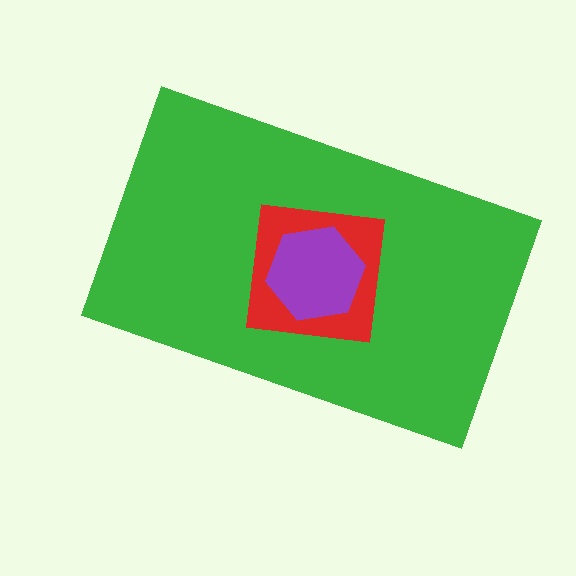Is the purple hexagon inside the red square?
Yes.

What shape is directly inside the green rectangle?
The red square.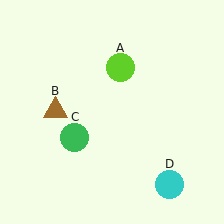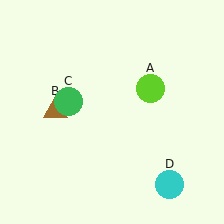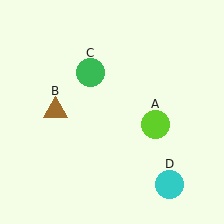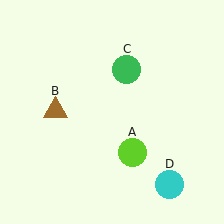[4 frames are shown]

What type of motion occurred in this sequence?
The lime circle (object A), green circle (object C) rotated clockwise around the center of the scene.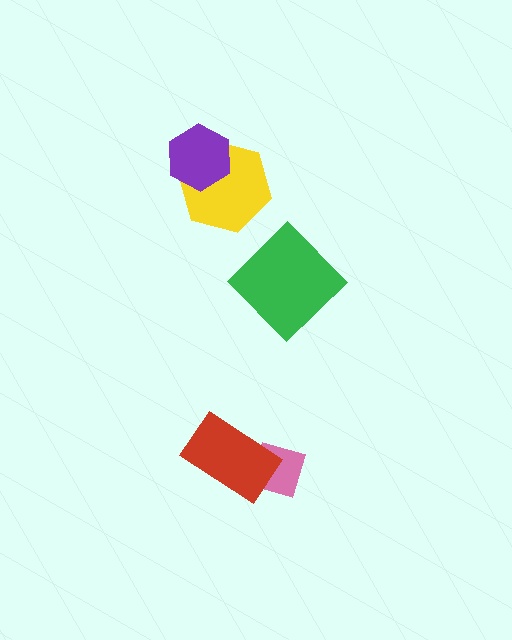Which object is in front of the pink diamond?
The red rectangle is in front of the pink diamond.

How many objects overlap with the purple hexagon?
1 object overlaps with the purple hexagon.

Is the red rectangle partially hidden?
No, no other shape covers it.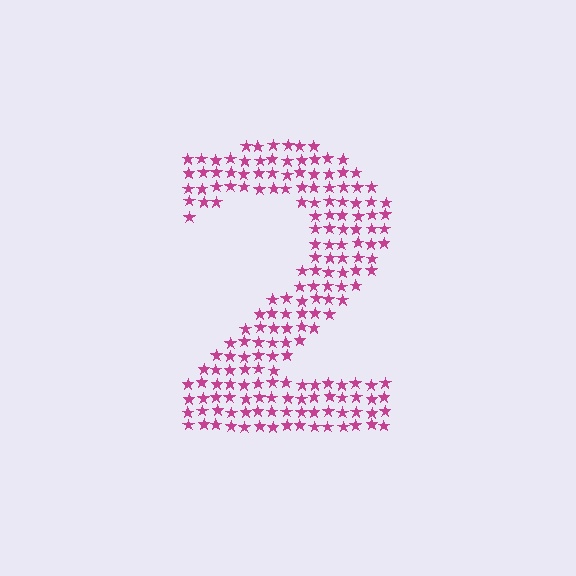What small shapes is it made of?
It is made of small stars.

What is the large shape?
The large shape is the digit 2.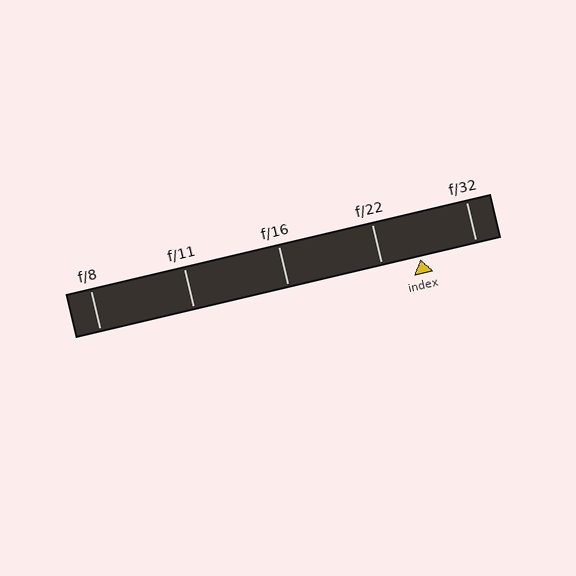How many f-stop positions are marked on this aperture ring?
There are 5 f-stop positions marked.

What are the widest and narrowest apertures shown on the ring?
The widest aperture shown is f/8 and the narrowest is f/32.